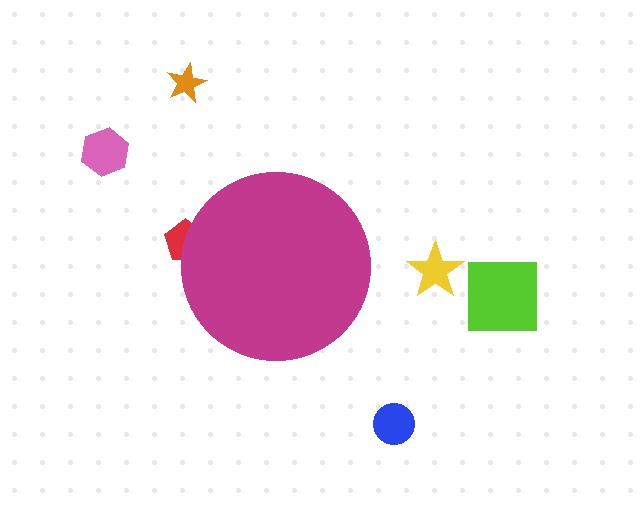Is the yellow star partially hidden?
No, the yellow star is fully visible.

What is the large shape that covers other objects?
A magenta circle.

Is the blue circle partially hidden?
No, the blue circle is fully visible.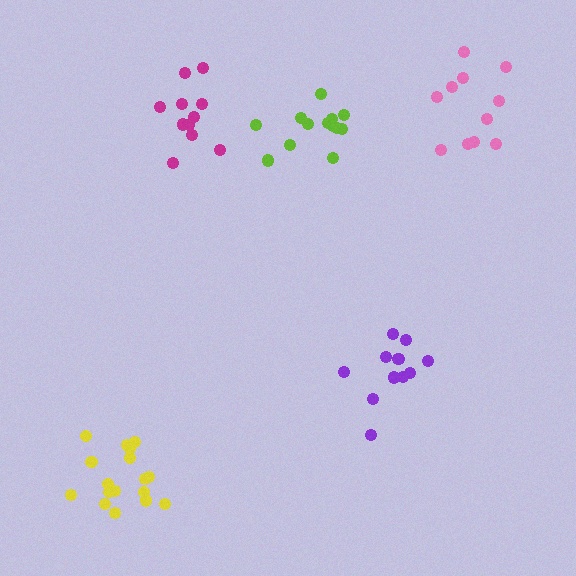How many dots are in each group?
Group 1: 12 dots, Group 2: 17 dots, Group 3: 11 dots, Group 4: 11 dots, Group 5: 13 dots (64 total).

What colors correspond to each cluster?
The clusters are colored: purple, yellow, pink, magenta, lime.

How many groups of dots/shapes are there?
There are 5 groups.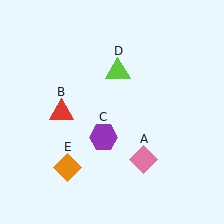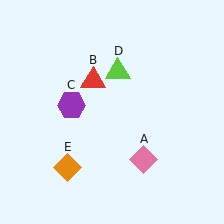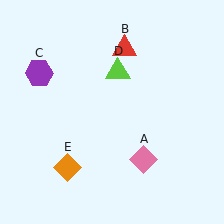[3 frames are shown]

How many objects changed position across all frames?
2 objects changed position: red triangle (object B), purple hexagon (object C).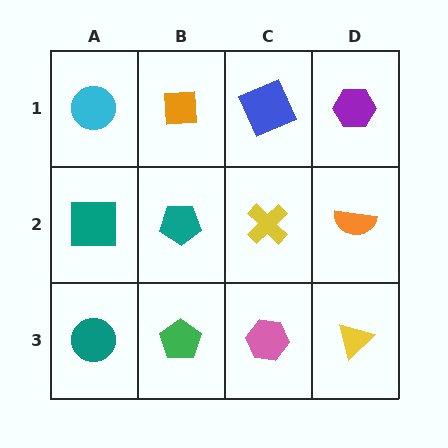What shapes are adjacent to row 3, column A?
A teal square (row 2, column A), a green pentagon (row 3, column B).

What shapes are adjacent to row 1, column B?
A teal pentagon (row 2, column B), a cyan circle (row 1, column A), a blue square (row 1, column C).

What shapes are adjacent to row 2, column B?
An orange square (row 1, column B), a green pentagon (row 3, column B), a teal square (row 2, column A), a yellow cross (row 2, column C).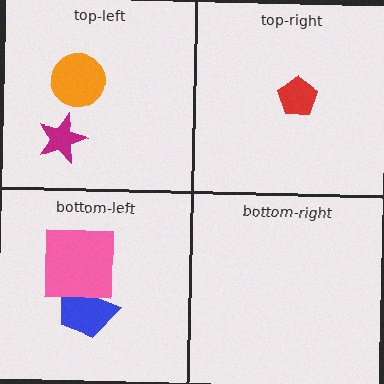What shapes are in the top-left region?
The magenta star, the orange circle.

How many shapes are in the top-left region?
2.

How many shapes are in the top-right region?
1.